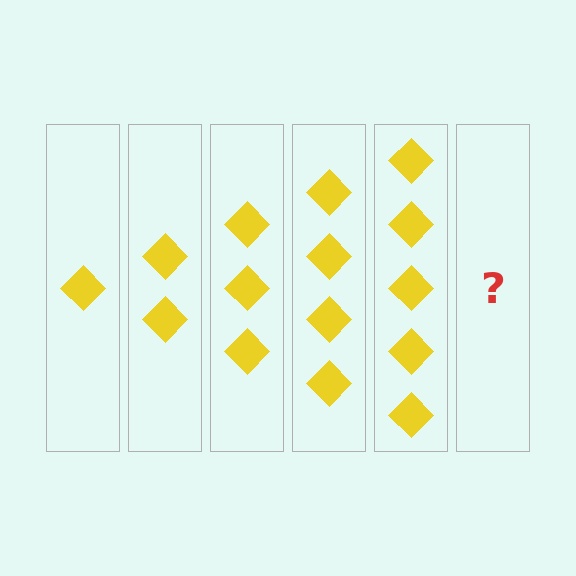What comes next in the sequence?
The next element should be 6 diamonds.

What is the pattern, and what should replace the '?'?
The pattern is that each step adds one more diamond. The '?' should be 6 diamonds.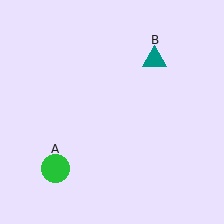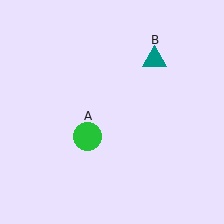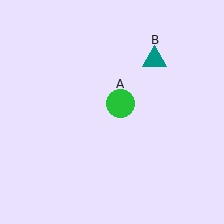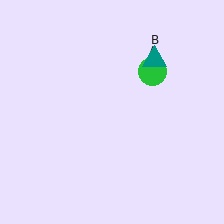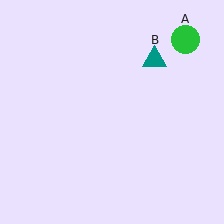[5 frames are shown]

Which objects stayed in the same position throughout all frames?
Teal triangle (object B) remained stationary.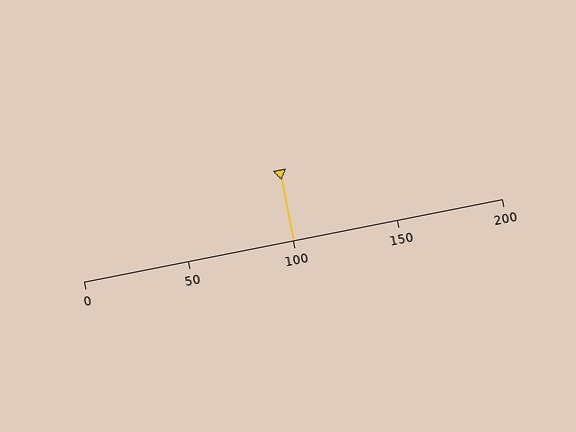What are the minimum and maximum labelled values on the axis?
The axis runs from 0 to 200.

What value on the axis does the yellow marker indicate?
The marker indicates approximately 100.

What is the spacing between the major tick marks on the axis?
The major ticks are spaced 50 apart.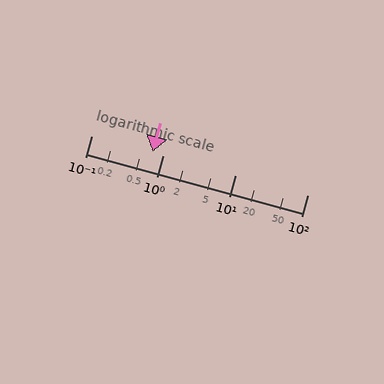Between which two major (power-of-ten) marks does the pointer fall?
The pointer is between 0.1 and 1.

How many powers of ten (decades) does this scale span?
The scale spans 3 decades, from 0.1 to 100.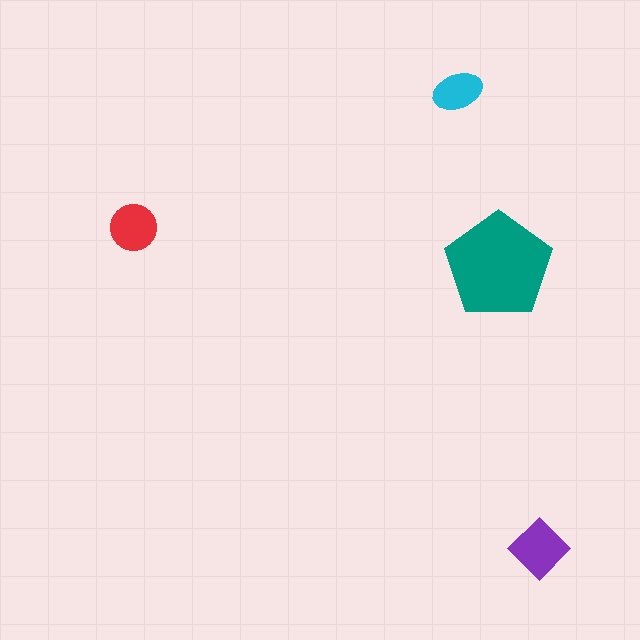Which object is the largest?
The teal pentagon.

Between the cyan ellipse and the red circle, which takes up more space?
The red circle.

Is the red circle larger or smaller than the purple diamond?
Smaller.